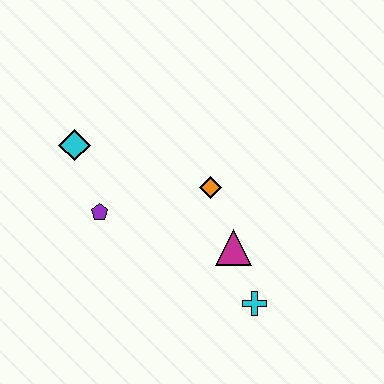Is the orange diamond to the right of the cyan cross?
No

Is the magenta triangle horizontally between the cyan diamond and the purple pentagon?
No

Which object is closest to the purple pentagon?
The cyan diamond is closest to the purple pentagon.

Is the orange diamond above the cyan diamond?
No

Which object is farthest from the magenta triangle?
The cyan diamond is farthest from the magenta triangle.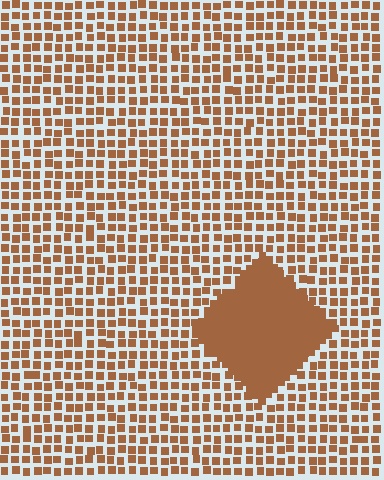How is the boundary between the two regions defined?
The boundary is defined by a change in element density (approximately 3.1x ratio). All elements are the same color, size, and shape.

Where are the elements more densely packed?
The elements are more densely packed inside the diamond boundary.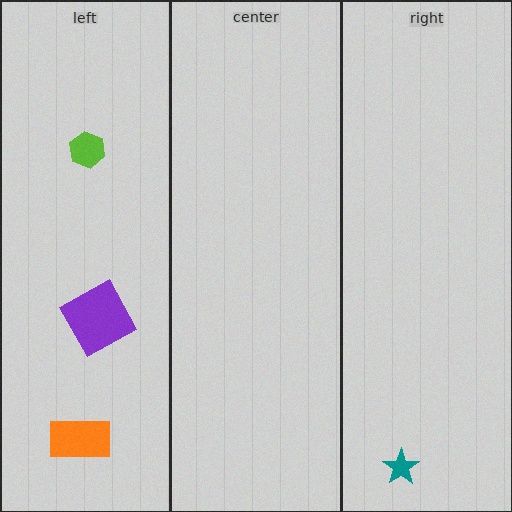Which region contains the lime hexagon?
The left region.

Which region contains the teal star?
The right region.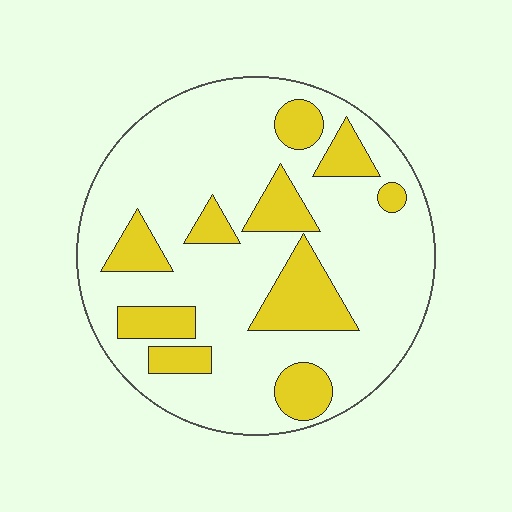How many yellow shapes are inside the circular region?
10.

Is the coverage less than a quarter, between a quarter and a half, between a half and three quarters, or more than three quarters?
Less than a quarter.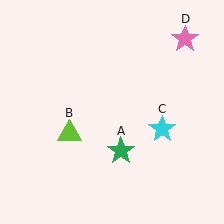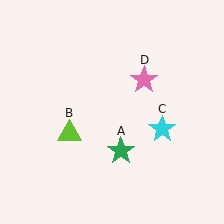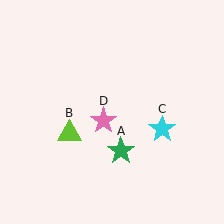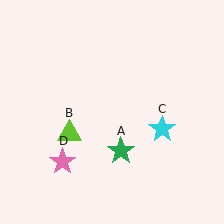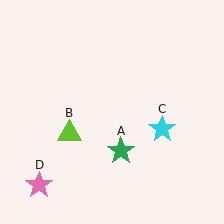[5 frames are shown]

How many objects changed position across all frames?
1 object changed position: pink star (object D).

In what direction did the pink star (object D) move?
The pink star (object D) moved down and to the left.